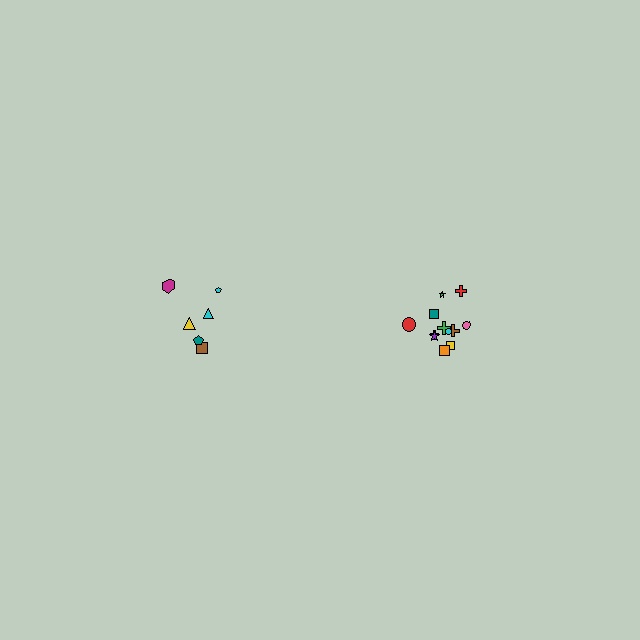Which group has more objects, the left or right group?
The right group.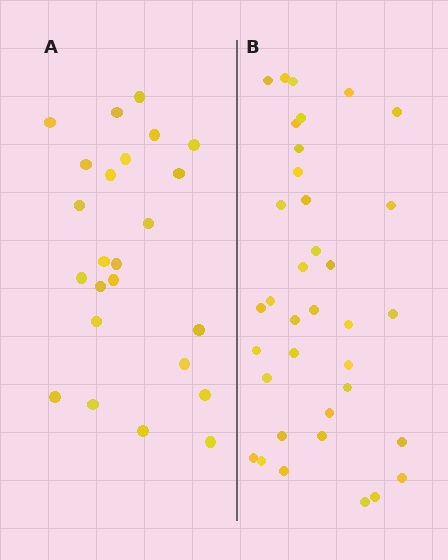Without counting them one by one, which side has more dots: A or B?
Region B (the right region) has more dots.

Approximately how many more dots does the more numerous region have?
Region B has roughly 12 or so more dots than region A.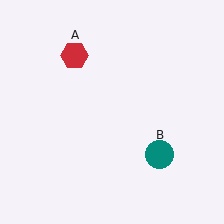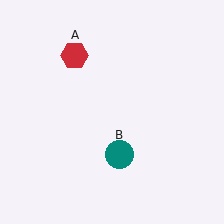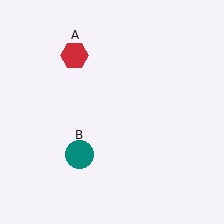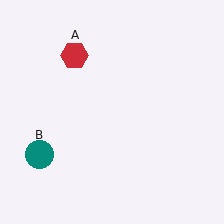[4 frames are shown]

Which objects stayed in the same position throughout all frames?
Red hexagon (object A) remained stationary.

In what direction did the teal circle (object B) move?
The teal circle (object B) moved left.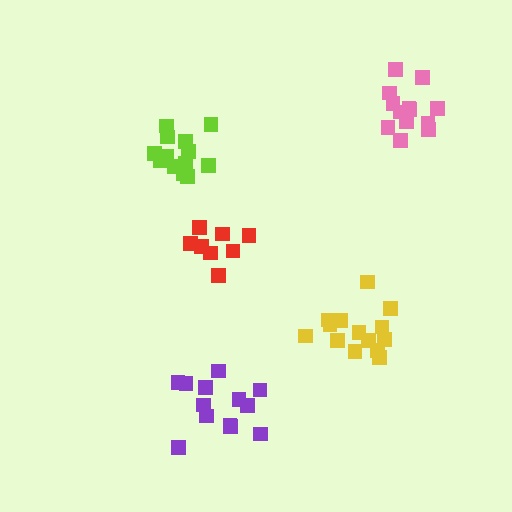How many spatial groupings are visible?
There are 5 spatial groupings.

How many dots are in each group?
Group 1: 13 dots, Group 2: 8 dots, Group 3: 13 dots, Group 4: 14 dots, Group 5: 13 dots (61 total).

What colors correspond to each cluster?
The clusters are colored: pink, red, purple, yellow, lime.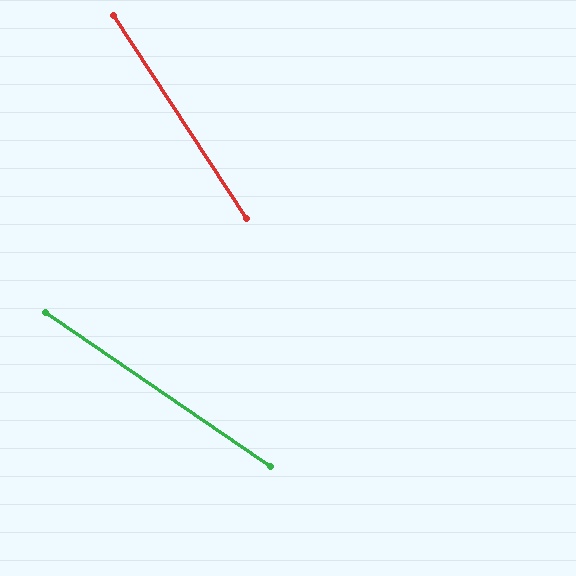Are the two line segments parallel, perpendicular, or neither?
Neither parallel nor perpendicular — they differ by about 22°.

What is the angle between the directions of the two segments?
Approximately 22 degrees.